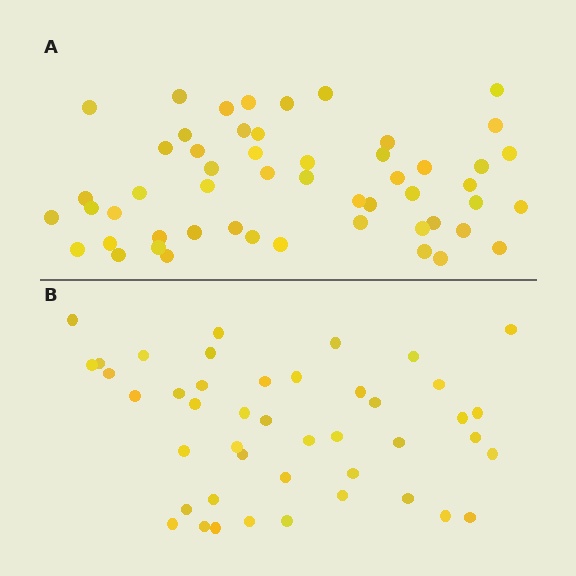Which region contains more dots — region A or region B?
Region A (the top region) has more dots.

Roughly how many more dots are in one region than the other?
Region A has roughly 8 or so more dots than region B.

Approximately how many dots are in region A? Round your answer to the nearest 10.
About 50 dots. (The exact count is 53, which rounds to 50.)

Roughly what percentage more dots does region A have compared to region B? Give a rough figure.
About 20% more.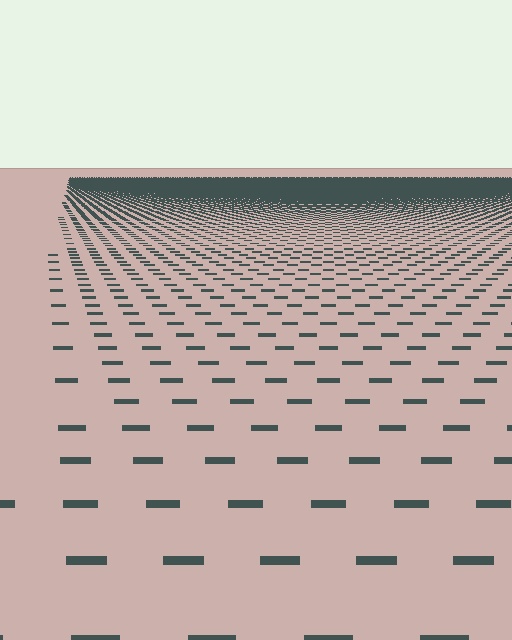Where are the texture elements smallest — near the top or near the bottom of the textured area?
Near the top.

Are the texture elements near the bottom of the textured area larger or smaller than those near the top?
Larger. Near the bottom, elements are closer to the viewer and appear at a bigger on-screen size.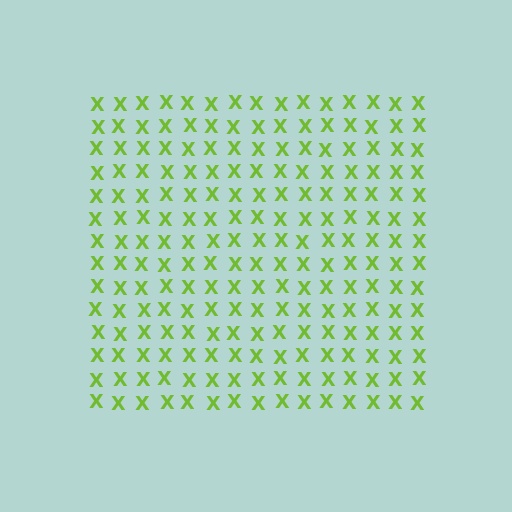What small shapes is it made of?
It is made of small letter X's.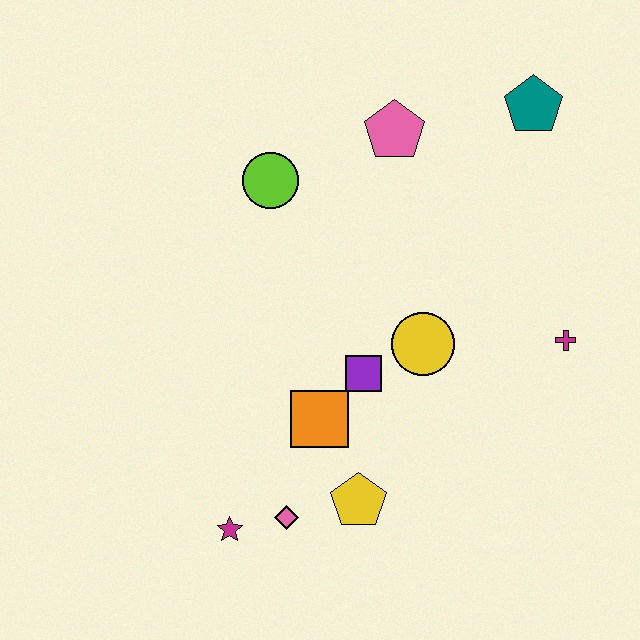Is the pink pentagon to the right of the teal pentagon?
No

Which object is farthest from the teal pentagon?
The magenta star is farthest from the teal pentagon.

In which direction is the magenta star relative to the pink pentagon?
The magenta star is below the pink pentagon.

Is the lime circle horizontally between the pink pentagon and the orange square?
No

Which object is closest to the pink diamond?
The magenta star is closest to the pink diamond.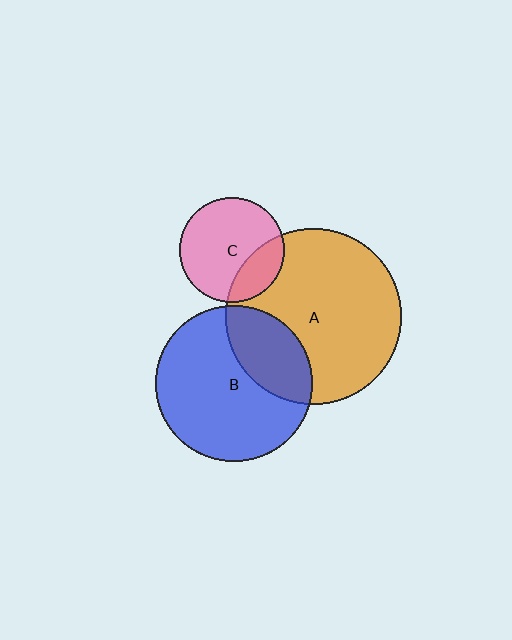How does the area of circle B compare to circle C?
Approximately 2.2 times.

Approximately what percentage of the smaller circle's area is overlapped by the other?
Approximately 25%.